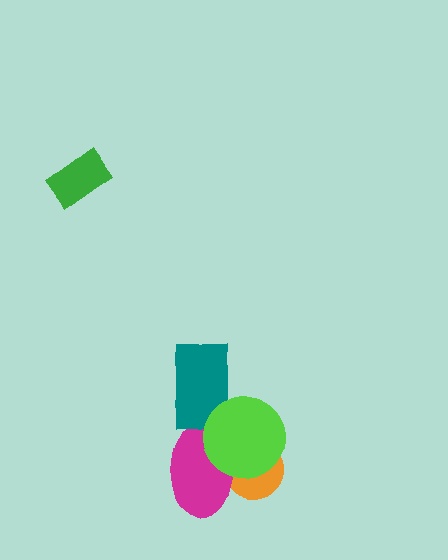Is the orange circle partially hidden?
Yes, it is partially covered by another shape.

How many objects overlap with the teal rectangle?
1 object overlaps with the teal rectangle.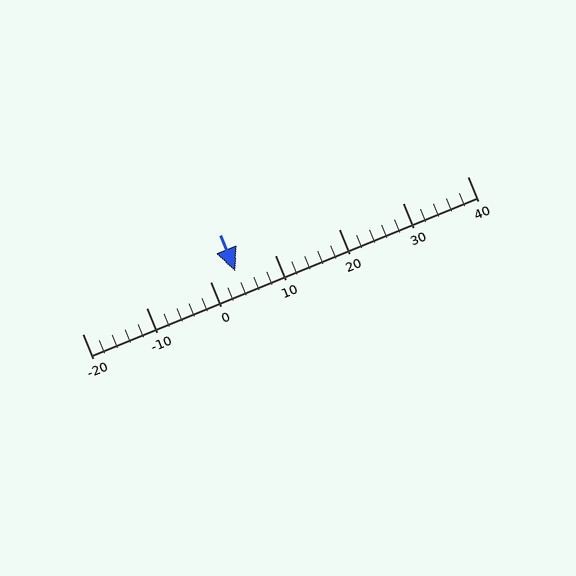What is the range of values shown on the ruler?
The ruler shows values from -20 to 40.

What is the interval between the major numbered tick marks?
The major tick marks are spaced 10 units apart.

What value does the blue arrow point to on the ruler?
The blue arrow points to approximately 4.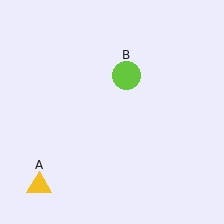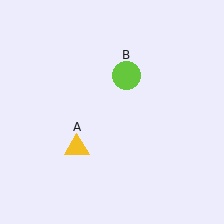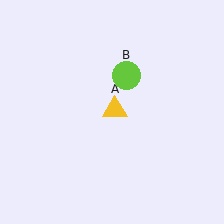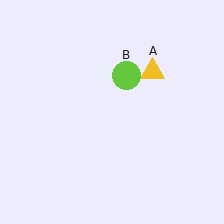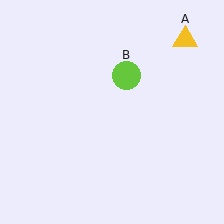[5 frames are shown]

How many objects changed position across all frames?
1 object changed position: yellow triangle (object A).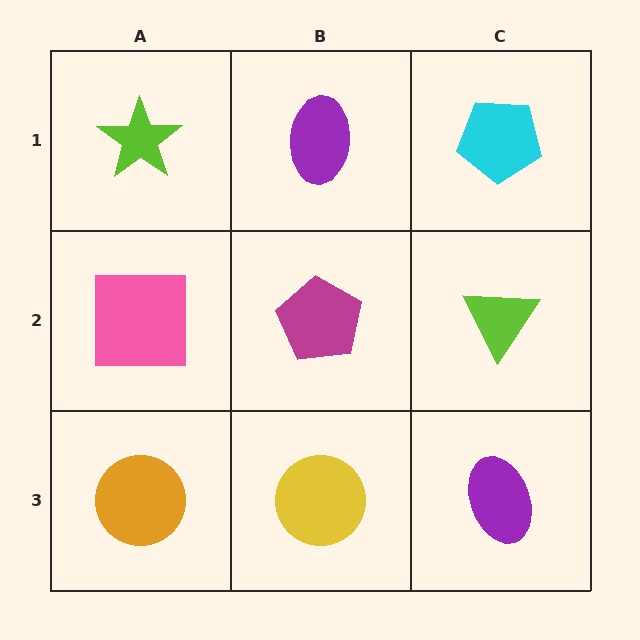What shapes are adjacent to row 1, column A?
A pink square (row 2, column A), a purple ellipse (row 1, column B).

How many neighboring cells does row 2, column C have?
3.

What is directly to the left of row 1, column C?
A purple ellipse.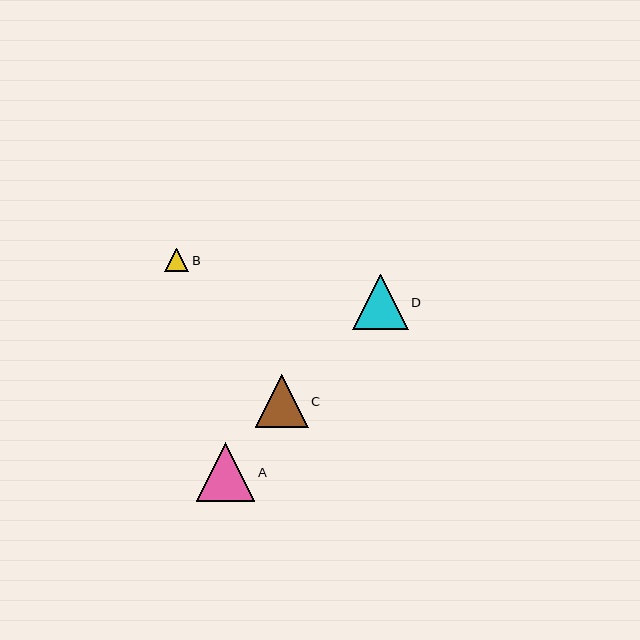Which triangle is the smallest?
Triangle B is the smallest with a size of approximately 24 pixels.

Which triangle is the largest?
Triangle A is the largest with a size of approximately 58 pixels.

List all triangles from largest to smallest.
From largest to smallest: A, D, C, B.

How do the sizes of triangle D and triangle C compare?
Triangle D and triangle C are approximately the same size.